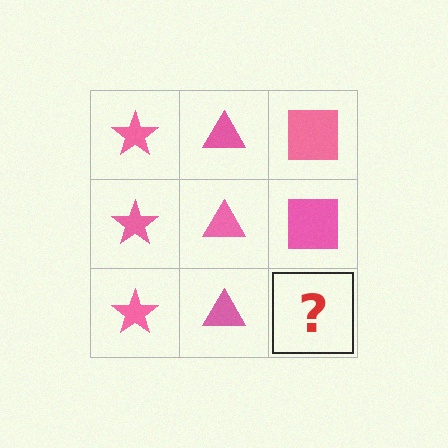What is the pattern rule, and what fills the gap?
The rule is that each column has a consistent shape. The gap should be filled with a pink square.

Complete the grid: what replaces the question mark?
The question mark should be replaced with a pink square.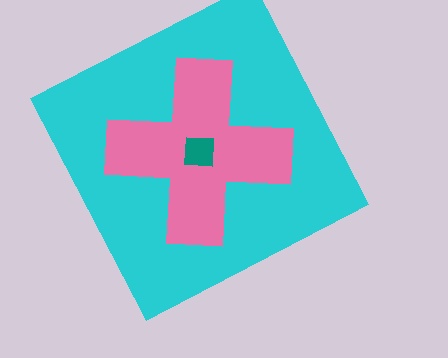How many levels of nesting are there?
3.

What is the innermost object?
The teal square.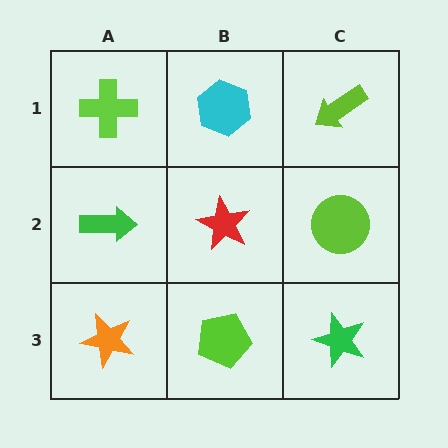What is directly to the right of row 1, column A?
A cyan hexagon.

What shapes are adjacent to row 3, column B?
A red star (row 2, column B), an orange star (row 3, column A), a green star (row 3, column C).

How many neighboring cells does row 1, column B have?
3.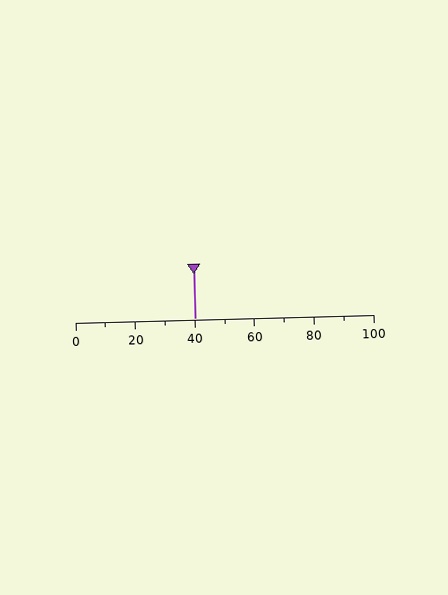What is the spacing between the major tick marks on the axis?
The major ticks are spaced 20 apart.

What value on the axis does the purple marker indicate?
The marker indicates approximately 40.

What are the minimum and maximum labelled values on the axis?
The axis runs from 0 to 100.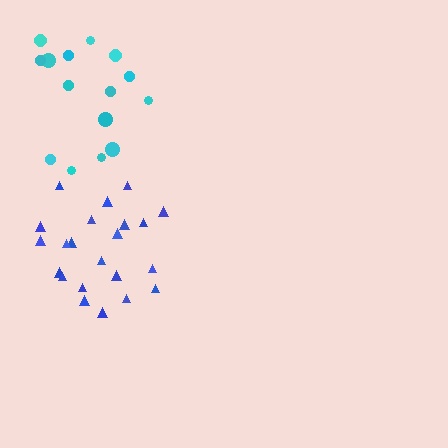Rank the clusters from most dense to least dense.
blue, cyan.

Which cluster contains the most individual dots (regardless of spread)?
Blue (22).